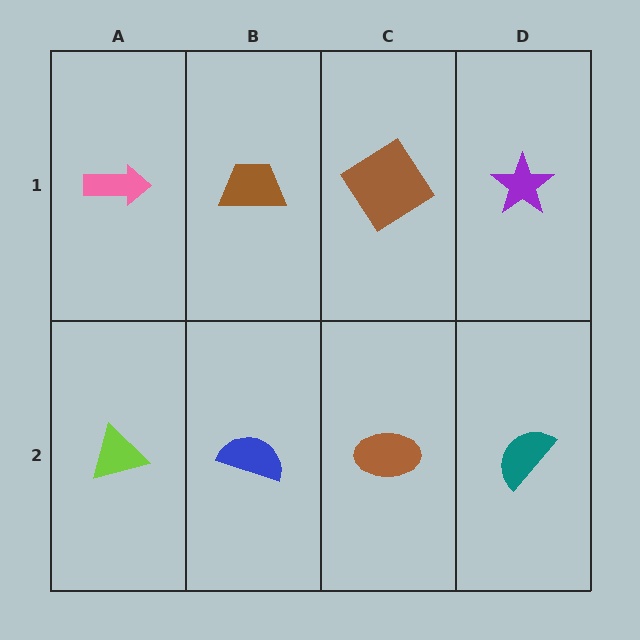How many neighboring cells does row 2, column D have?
2.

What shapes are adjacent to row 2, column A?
A pink arrow (row 1, column A), a blue semicircle (row 2, column B).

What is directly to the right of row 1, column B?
A brown diamond.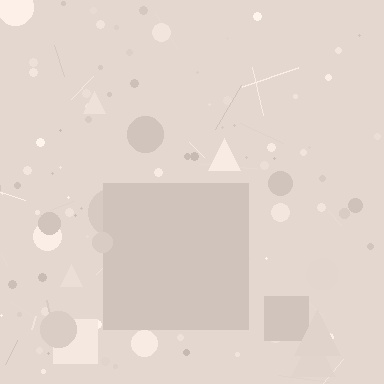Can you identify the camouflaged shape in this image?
The camouflaged shape is a square.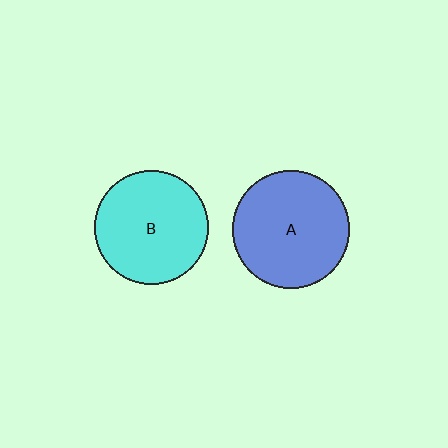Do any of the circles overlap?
No, none of the circles overlap.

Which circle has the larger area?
Circle A (blue).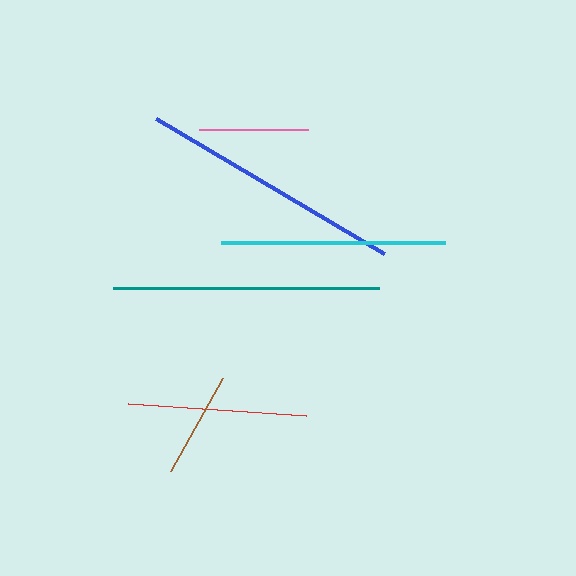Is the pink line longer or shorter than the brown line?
The pink line is longer than the brown line.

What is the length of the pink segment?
The pink segment is approximately 109 pixels long.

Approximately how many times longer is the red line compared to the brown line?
The red line is approximately 1.7 times the length of the brown line.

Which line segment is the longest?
The teal line is the longest at approximately 266 pixels.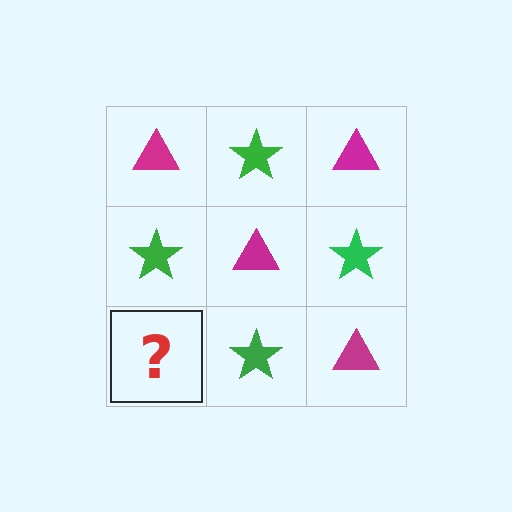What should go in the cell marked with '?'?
The missing cell should contain a magenta triangle.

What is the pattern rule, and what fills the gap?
The rule is that it alternates magenta triangle and green star in a checkerboard pattern. The gap should be filled with a magenta triangle.